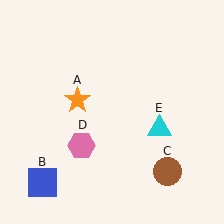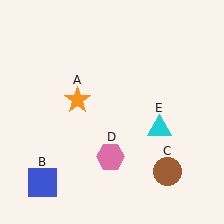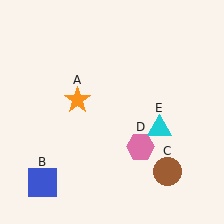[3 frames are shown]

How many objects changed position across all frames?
1 object changed position: pink hexagon (object D).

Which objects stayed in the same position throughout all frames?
Orange star (object A) and blue square (object B) and brown circle (object C) and cyan triangle (object E) remained stationary.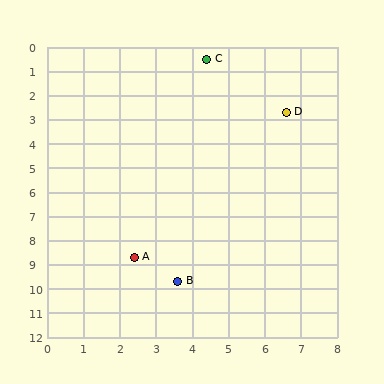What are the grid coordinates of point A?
Point A is at approximately (2.4, 8.7).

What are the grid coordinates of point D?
Point D is at approximately (6.6, 2.7).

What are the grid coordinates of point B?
Point B is at approximately (3.6, 9.7).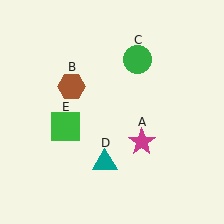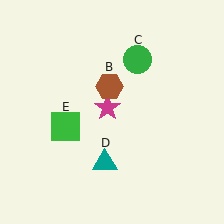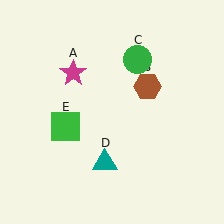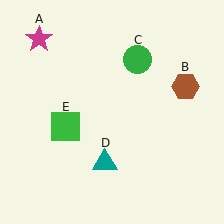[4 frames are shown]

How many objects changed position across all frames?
2 objects changed position: magenta star (object A), brown hexagon (object B).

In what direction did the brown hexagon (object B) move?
The brown hexagon (object B) moved right.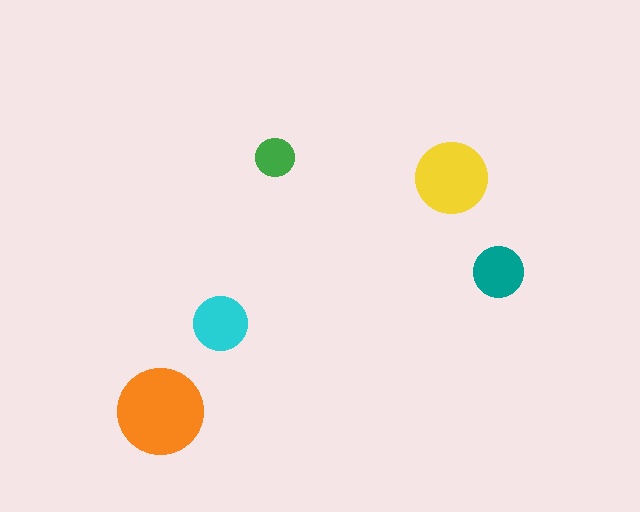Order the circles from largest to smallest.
the orange one, the yellow one, the cyan one, the teal one, the green one.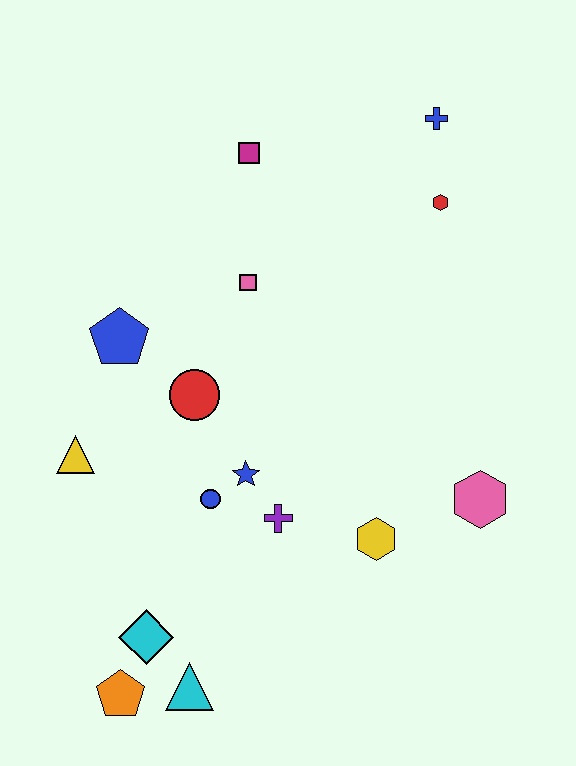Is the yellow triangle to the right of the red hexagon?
No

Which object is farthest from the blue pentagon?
The pink hexagon is farthest from the blue pentagon.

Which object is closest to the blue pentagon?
The red circle is closest to the blue pentagon.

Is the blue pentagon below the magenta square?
Yes